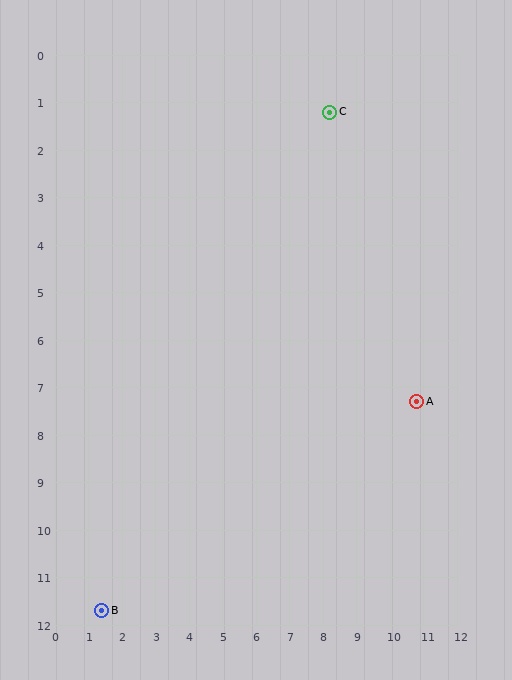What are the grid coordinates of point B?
Point B is at approximately (1.4, 11.7).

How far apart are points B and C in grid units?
Points B and C are about 12.5 grid units apart.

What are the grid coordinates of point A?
Point A is at approximately (10.8, 7.3).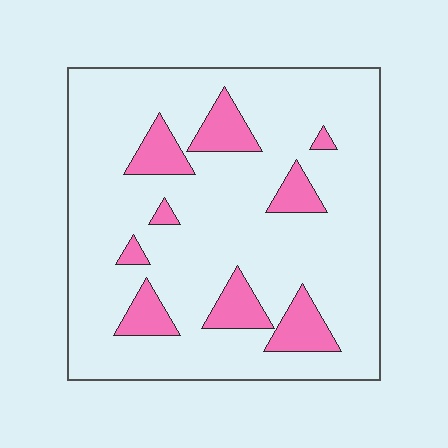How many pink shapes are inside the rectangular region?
9.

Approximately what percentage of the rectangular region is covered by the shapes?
Approximately 15%.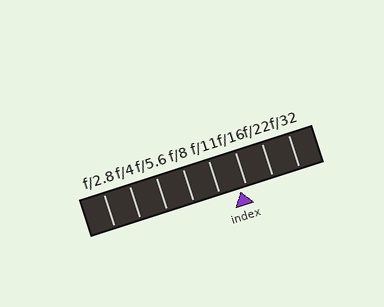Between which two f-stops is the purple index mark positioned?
The index mark is between f/11 and f/16.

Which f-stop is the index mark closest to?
The index mark is closest to f/16.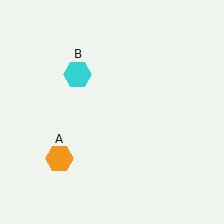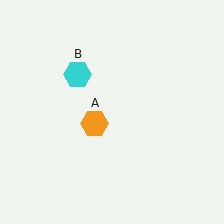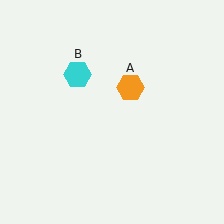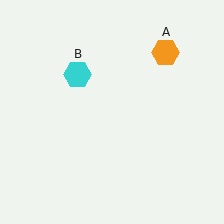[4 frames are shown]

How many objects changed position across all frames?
1 object changed position: orange hexagon (object A).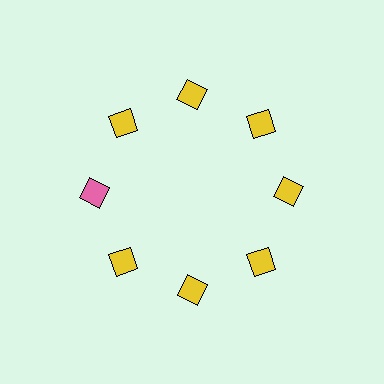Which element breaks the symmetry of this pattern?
The pink diamond at roughly the 9 o'clock position breaks the symmetry. All other shapes are yellow diamonds.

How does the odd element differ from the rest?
It has a different color: pink instead of yellow.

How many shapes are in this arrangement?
There are 8 shapes arranged in a ring pattern.